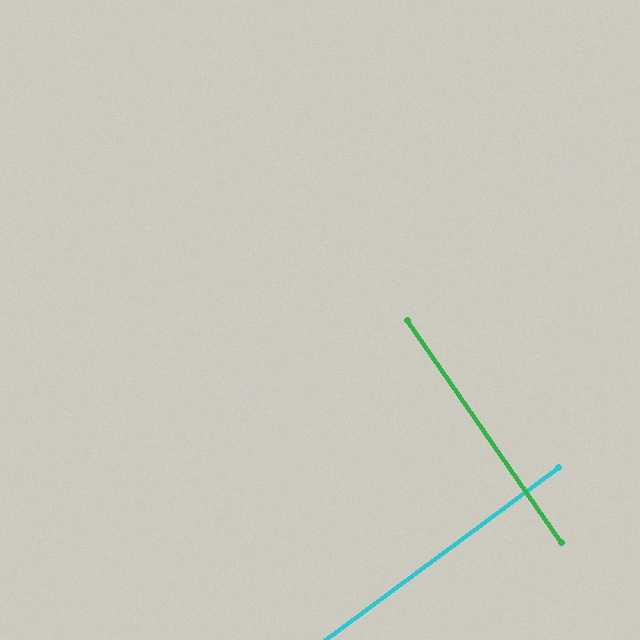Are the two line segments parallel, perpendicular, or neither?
Perpendicular — they meet at approximately 88°.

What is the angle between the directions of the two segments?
Approximately 88 degrees.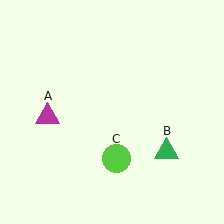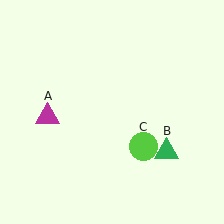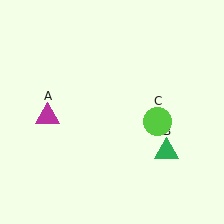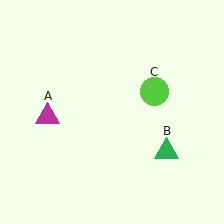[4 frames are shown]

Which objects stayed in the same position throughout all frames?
Magenta triangle (object A) and green triangle (object B) remained stationary.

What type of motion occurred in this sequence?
The lime circle (object C) rotated counterclockwise around the center of the scene.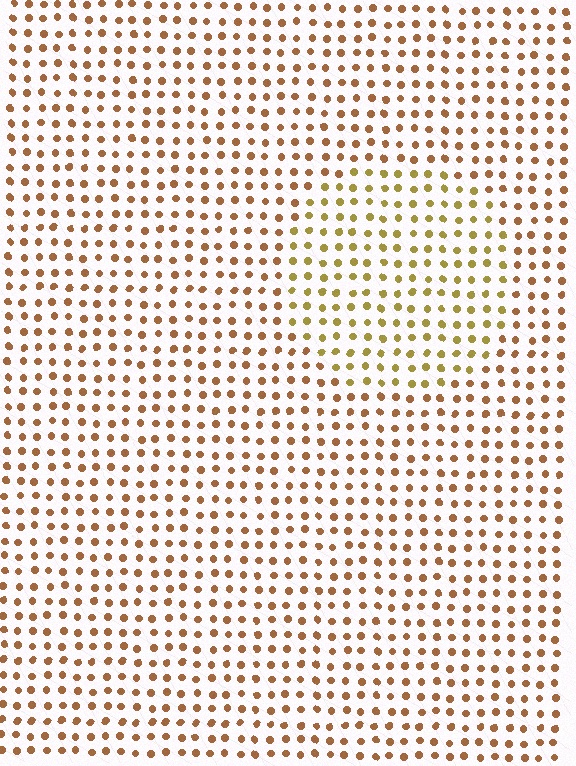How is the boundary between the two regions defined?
The boundary is defined purely by a slight shift in hue (about 28 degrees). Spacing, size, and orientation are identical on both sides.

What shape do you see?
I see a circle.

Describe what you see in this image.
The image is filled with small brown elements in a uniform arrangement. A circle-shaped region is visible where the elements are tinted to a slightly different hue, forming a subtle color boundary.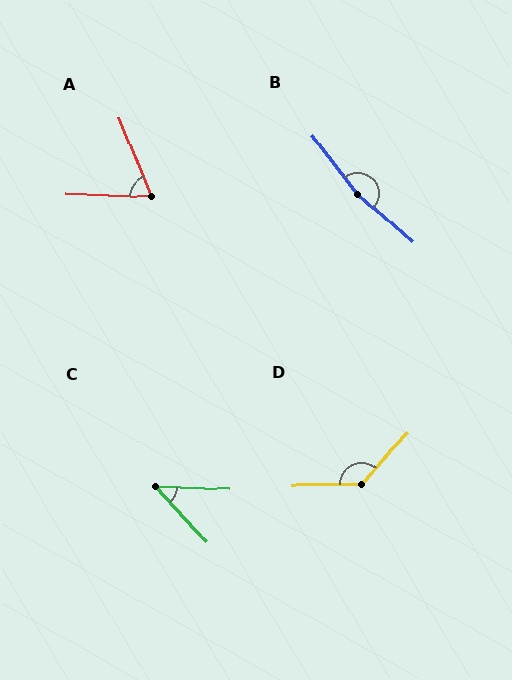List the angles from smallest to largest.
C (45°), A (66°), D (133°), B (170°).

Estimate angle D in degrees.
Approximately 133 degrees.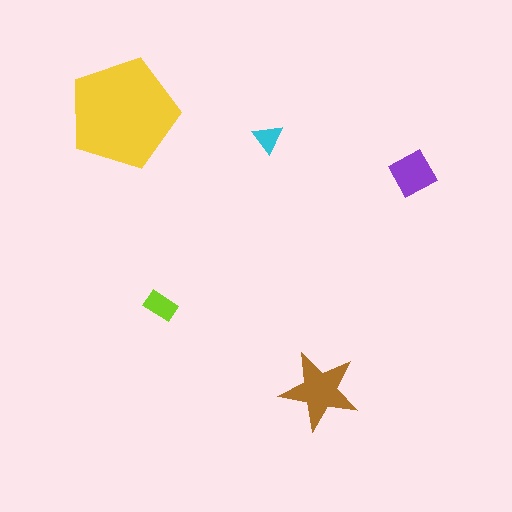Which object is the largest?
The yellow pentagon.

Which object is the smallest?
The cyan triangle.